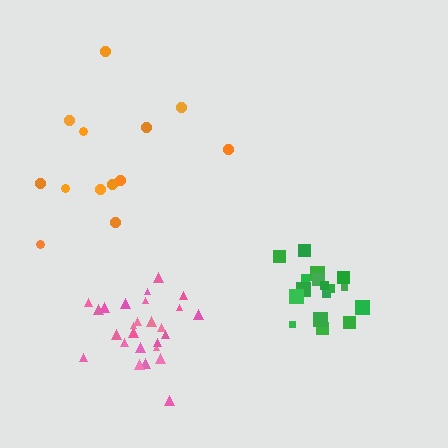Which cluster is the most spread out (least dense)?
Orange.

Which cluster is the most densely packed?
Green.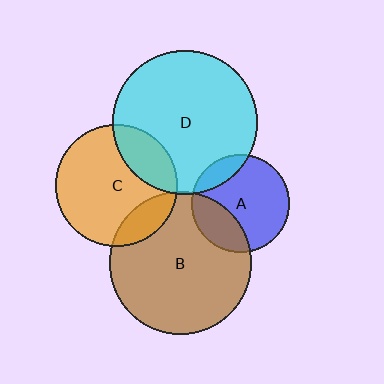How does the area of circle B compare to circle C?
Approximately 1.4 times.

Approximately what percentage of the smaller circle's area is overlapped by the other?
Approximately 25%.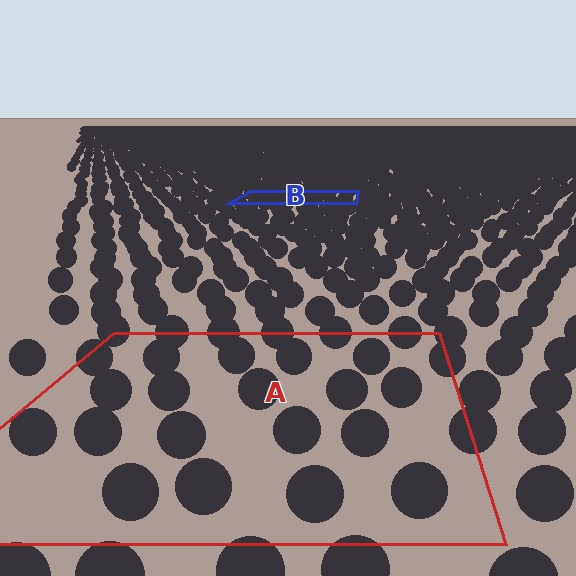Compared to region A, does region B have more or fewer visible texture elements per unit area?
Region B has more texture elements per unit area — they are packed more densely because it is farther away.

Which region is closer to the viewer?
Region A is closer. The texture elements there are larger and more spread out.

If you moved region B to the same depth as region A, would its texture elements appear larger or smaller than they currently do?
They would appear larger. At a closer depth, the same texture elements are projected at a bigger on-screen size.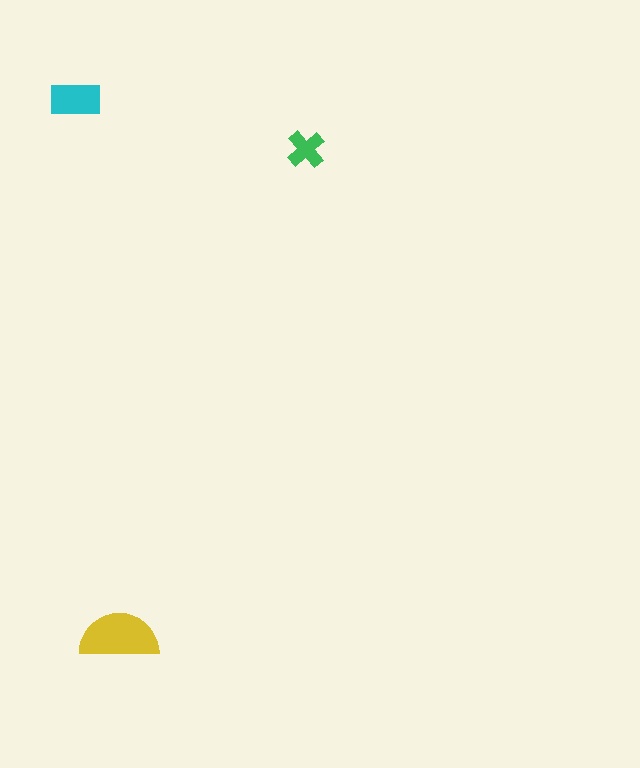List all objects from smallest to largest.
The green cross, the cyan rectangle, the yellow semicircle.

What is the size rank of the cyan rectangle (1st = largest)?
2nd.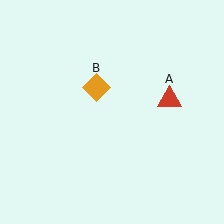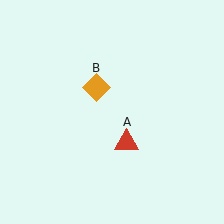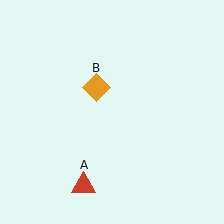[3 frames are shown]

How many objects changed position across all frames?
1 object changed position: red triangle (object A).